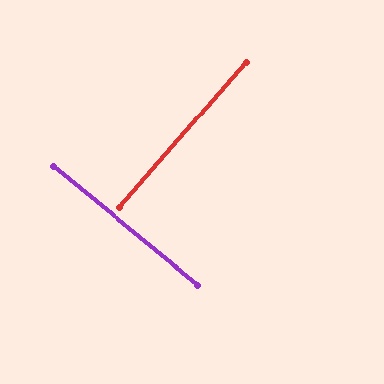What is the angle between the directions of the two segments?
Approximately 88 degrees.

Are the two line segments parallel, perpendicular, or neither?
Perpendicular — they meet at approximately 88°.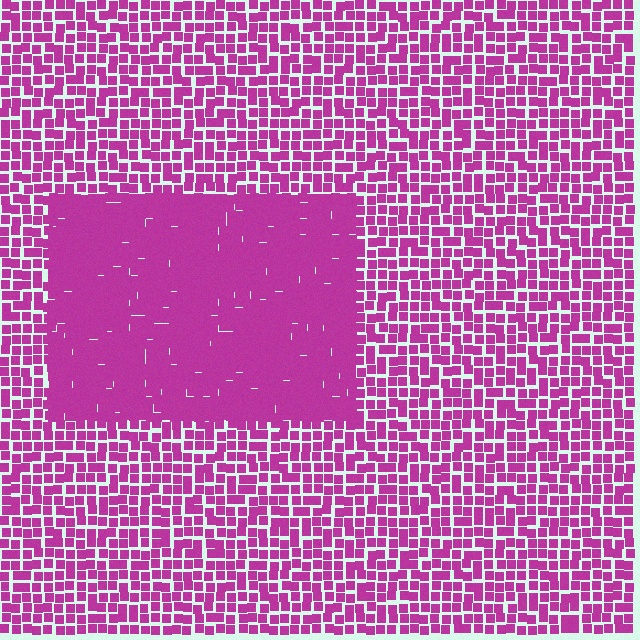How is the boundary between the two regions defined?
The boundary is defined by a change in element density (approximately 1.8x ratio). All elements are the same color, size, and shape.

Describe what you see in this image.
The image contains small magenta elements arranged at two different densities. A rectangle-shaped region is visible where the elements are more densely packed than the surrounding area.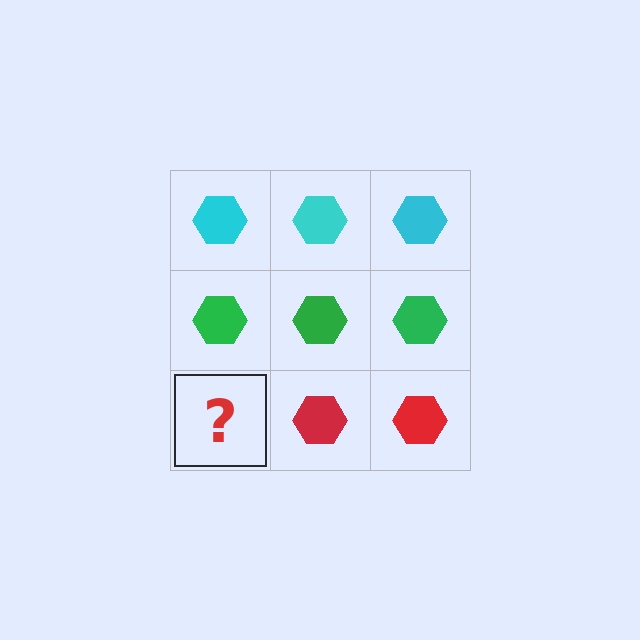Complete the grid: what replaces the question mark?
The question mark should be replaced with a red hexagon.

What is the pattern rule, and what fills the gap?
The rule is that each row has a consistent color. The gap should be filled with a red hexagon.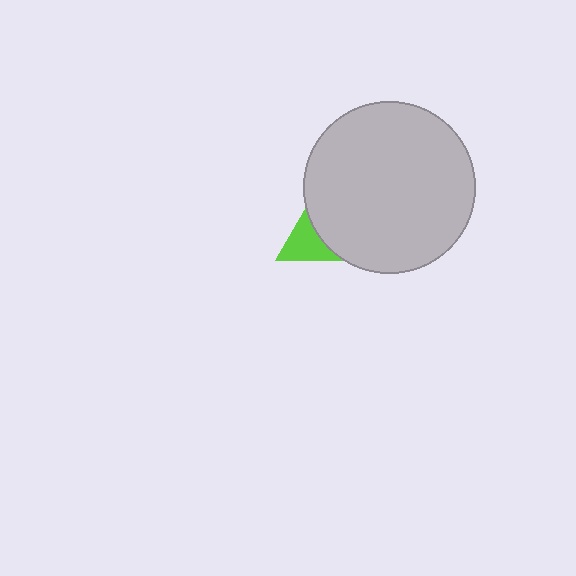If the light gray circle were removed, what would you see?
You would see the complete lime triangle.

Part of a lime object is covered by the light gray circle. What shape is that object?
It is a triangle.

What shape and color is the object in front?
The object in front is a light gray circle.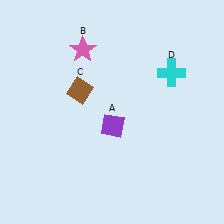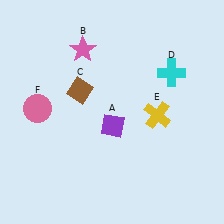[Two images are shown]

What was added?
A yellow cross (E), a pink circle (F) were added in Image 2.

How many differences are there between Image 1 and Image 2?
There are 2 differences between the two images.